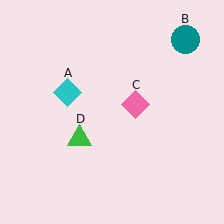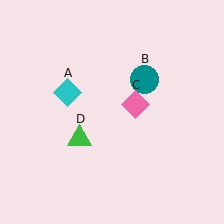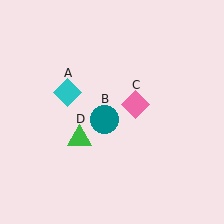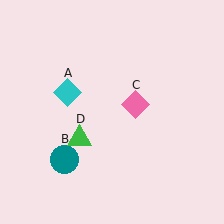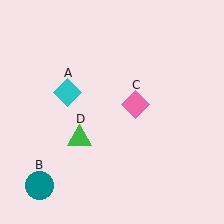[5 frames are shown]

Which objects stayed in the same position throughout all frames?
Cyan diamond (object A) and pink diamond (object C) and green triangle (object D) remained stationary.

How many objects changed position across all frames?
1 object changed position: teal circle (object B).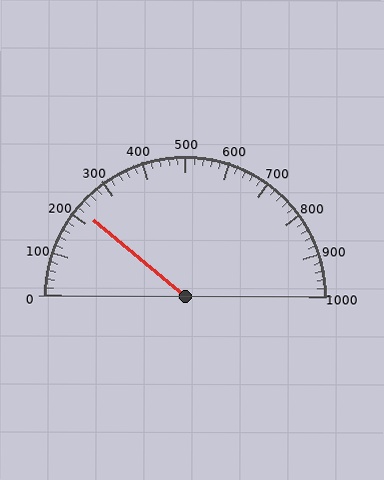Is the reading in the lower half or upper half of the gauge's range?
The reading is in the lower half of the range (0 to 1000).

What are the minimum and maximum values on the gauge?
The gauge ranges from 0 to 1000.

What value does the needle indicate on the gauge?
The needle indicates approximately 220.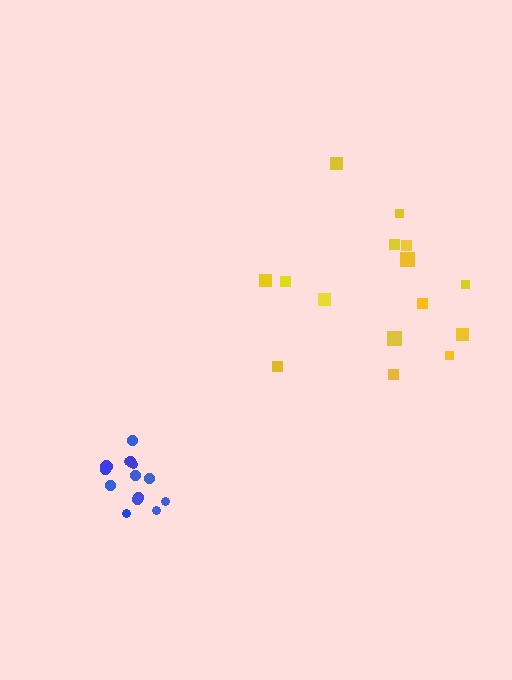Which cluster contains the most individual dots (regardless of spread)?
Yellow (15).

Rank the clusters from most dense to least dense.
blue, yellow.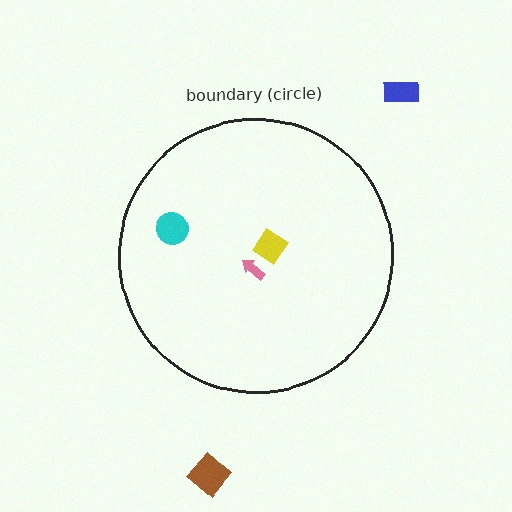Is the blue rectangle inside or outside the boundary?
Outside.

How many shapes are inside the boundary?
3 inside, 2 outside.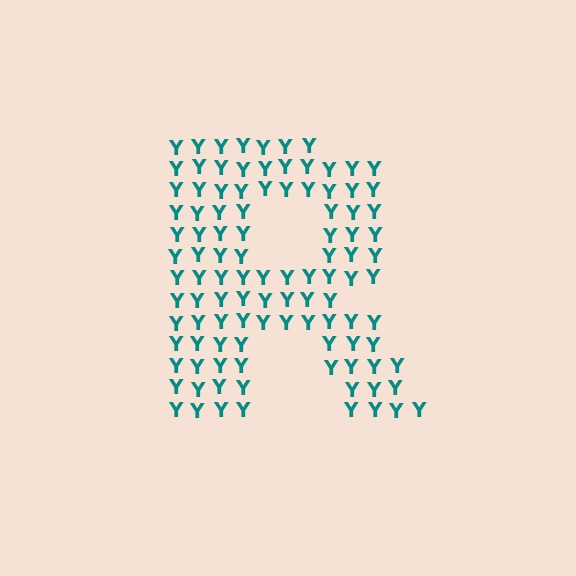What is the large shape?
The large shape is the letter R.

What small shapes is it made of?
It is made of small letter Y's.